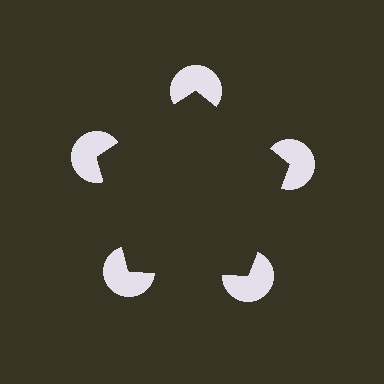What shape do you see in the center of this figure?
An illusory pentagon — its edges are inferred from the aligned wedge cuts in the pac-man discs, not physically drawn.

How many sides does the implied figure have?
5 sides.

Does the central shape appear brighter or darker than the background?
It typically appears slightly darker than the background, even though no actual brightness change is drawn.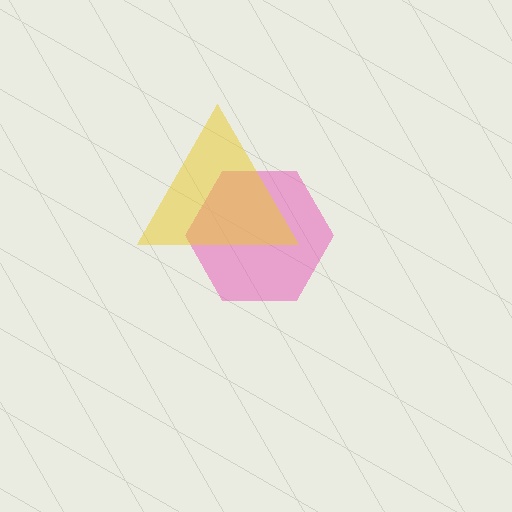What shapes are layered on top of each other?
The layered shapes are: a pink hexagon, a yellow triangle.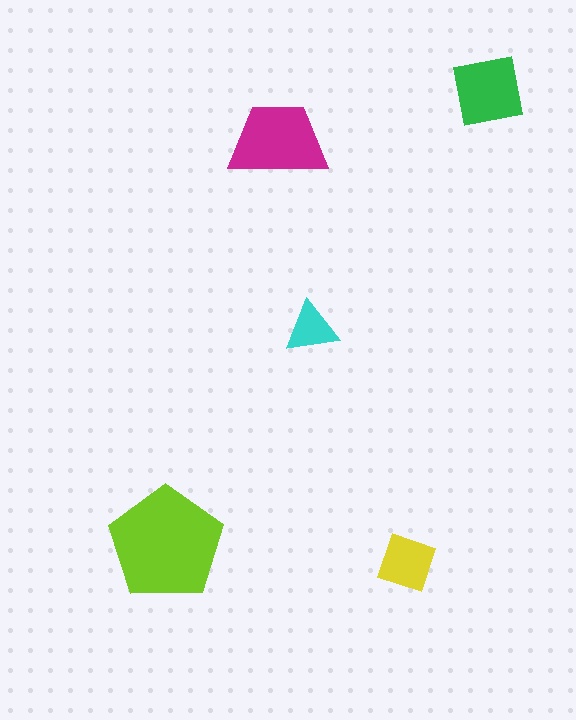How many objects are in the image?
There are 5 objects in the image.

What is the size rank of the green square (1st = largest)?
3rd.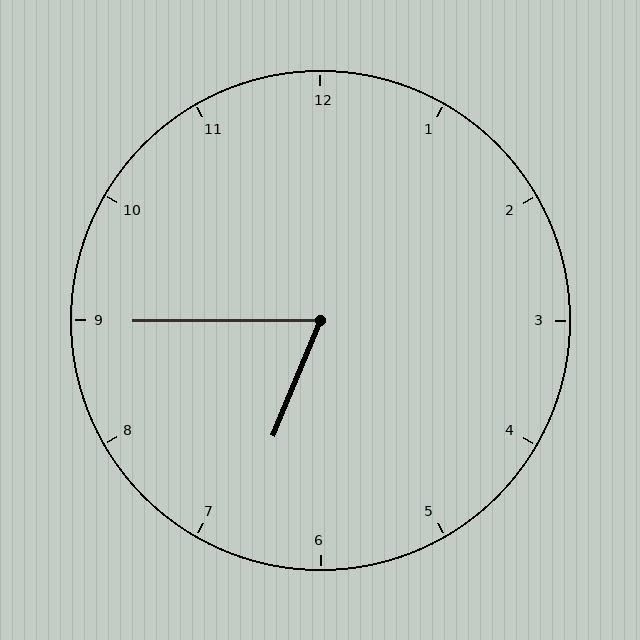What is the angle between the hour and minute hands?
Approximately 68 degrees.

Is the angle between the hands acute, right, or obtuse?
It is acute.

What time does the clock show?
6:45.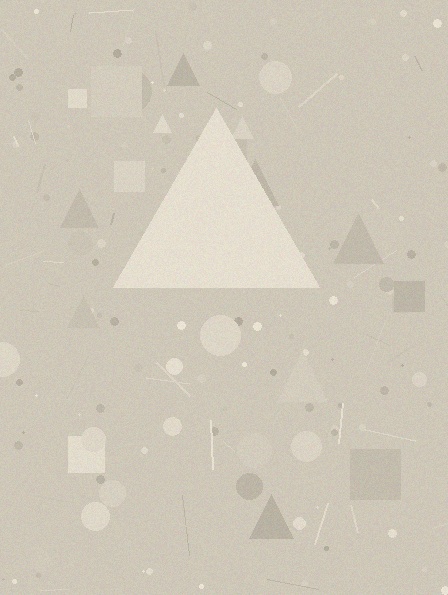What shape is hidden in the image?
A triangle is hidden in the image.